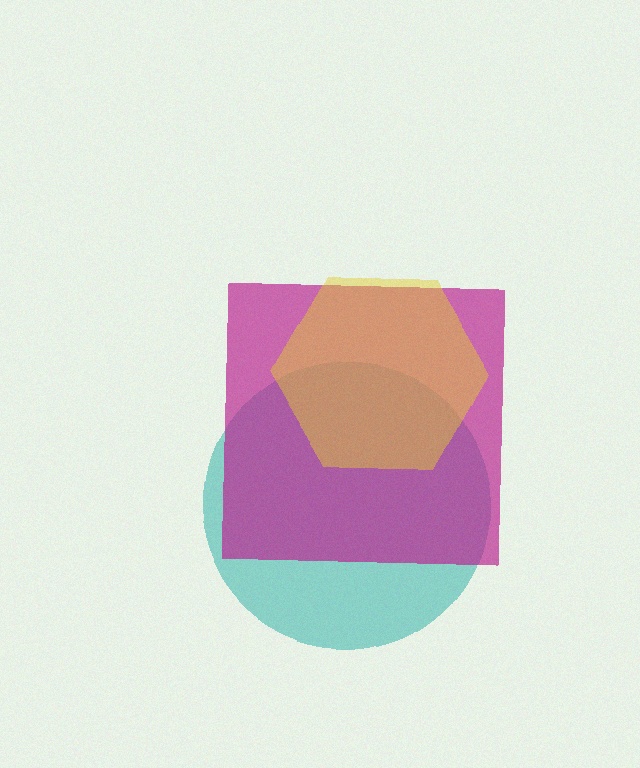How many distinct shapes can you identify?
There are 3 distinct shapes: a teal circle, a magenta square, a yellow hexagon.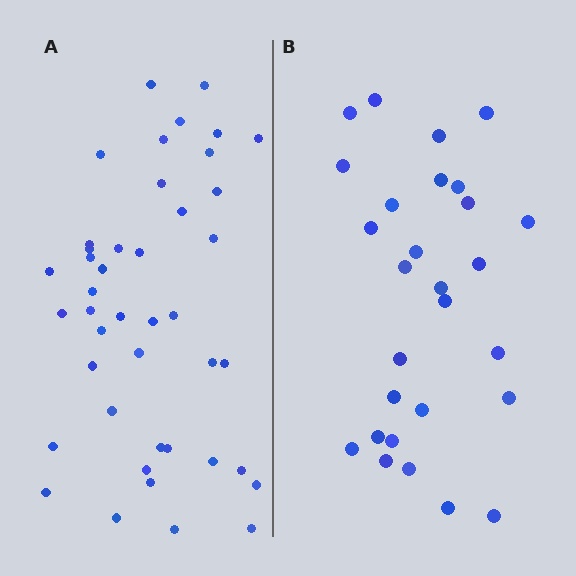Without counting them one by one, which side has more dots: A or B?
Region A (the left region) has more dots.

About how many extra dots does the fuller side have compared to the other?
Region A has approximately 15 more dots than region B.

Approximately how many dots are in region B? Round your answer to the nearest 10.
About 30 dots. (The exact count is 28, which rounds to 30.)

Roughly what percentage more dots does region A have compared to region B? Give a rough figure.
About 55% more.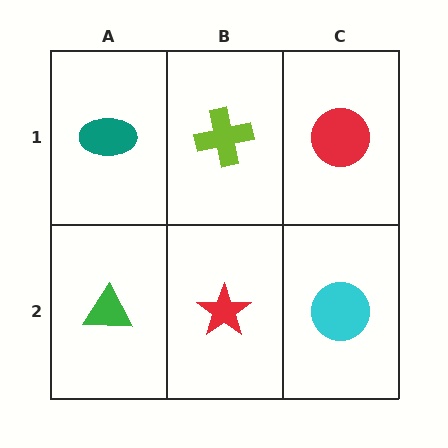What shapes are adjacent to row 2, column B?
A lime cross (row 1, column B), a green triangle (row 2, column A), a cyan circle (row 2, column C).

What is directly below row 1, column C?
A cyan circle.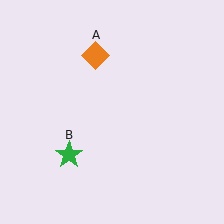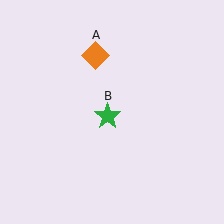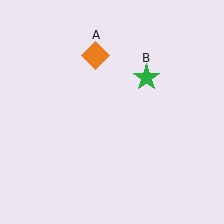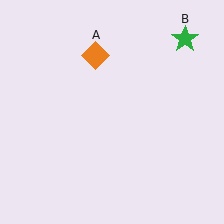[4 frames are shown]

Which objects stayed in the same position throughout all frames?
Orange diamond (object A) remained stationary.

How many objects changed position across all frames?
1 object changed position: green star (object B).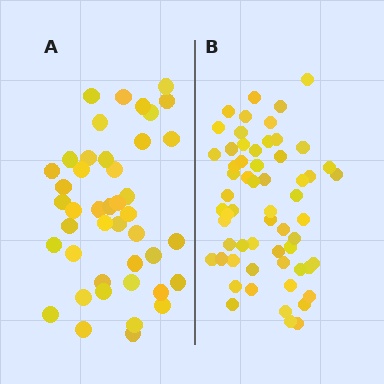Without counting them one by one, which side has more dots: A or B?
Region B (the right region) has more dots.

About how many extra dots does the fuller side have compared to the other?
Region B has approximately 15 more dots than region A.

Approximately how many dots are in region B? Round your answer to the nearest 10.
About 60 dots.